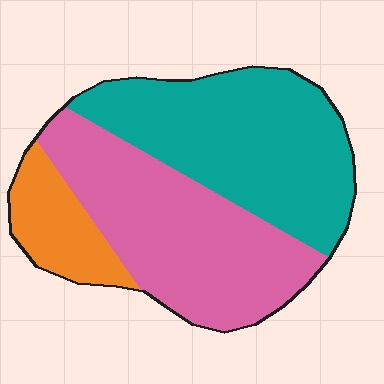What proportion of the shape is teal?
Teal takes up about two fifths (2/5) of the shape.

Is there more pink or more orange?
Pink.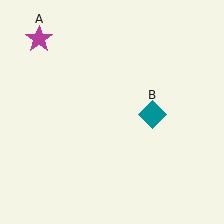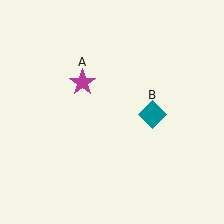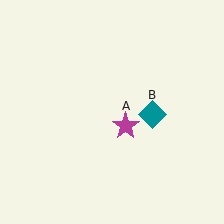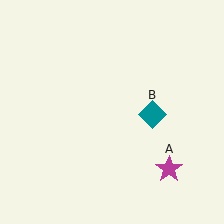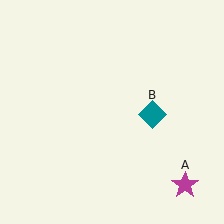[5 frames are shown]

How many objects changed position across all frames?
1 object changed position: magenta star (object A).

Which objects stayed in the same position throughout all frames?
Teal diamond (object B) remained stationary.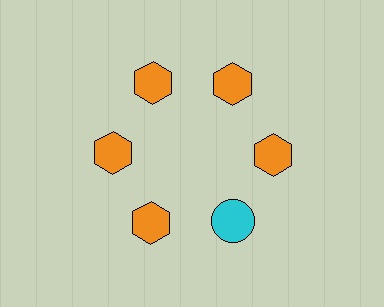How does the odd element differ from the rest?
It differs in both color (cyan instead of orange) and shape (circle instead of hexagon).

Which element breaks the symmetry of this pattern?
The cyan circle at roughly the 5 o'clock position breaks the symmetry. All other shapes are orange hexagons.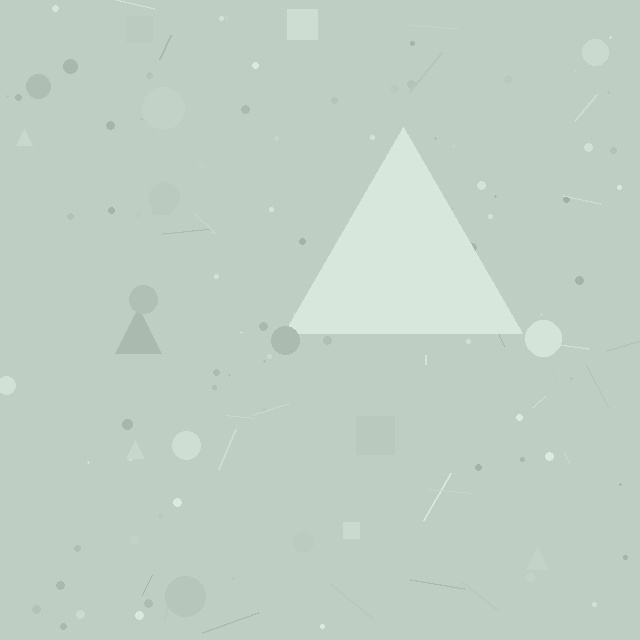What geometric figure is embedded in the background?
A triangle is embedded in the background.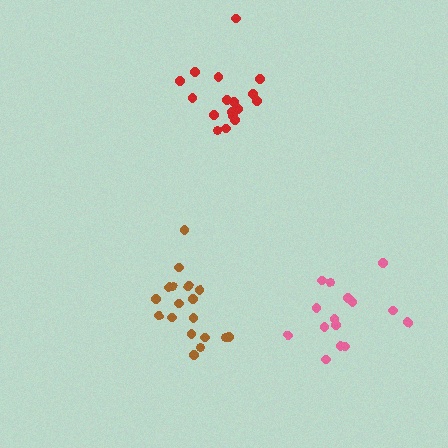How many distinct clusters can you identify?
There are 3 distinct clusters.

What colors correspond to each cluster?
The clusters are colored: red, brown, pink.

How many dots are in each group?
Group 1: 17 dots, Group 2: 18 dots, Group 3: 15 dots (50 total).